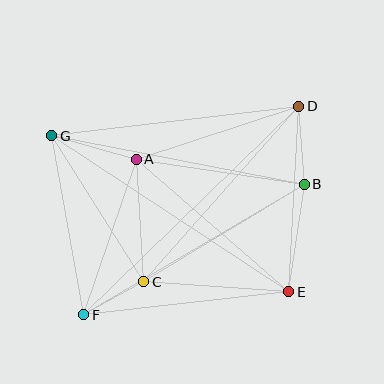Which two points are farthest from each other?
Points D and F are farthest from each other.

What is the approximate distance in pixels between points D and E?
The distance between D and E is approximately 186 pixels.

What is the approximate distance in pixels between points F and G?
The distance between F and G is approximately 182 pixels.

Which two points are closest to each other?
Points C and F are closest to each other.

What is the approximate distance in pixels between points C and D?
The distance between C and D is approximately 234 pixels.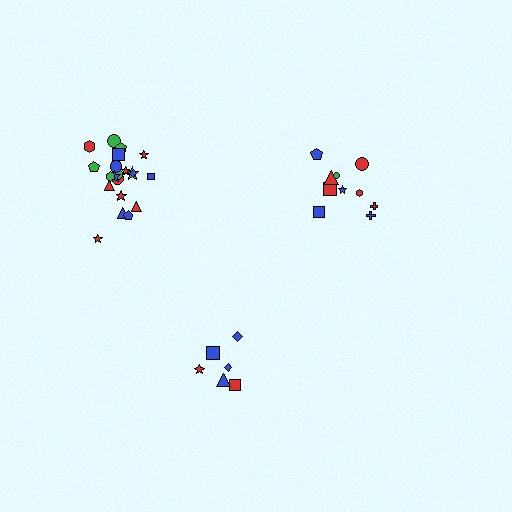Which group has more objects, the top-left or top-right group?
The top-left group.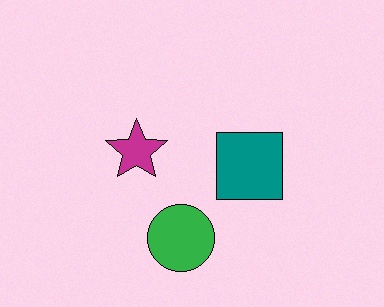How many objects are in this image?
There are 3 objects.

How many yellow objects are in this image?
There are no yellow objects.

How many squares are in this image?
There is 1 square.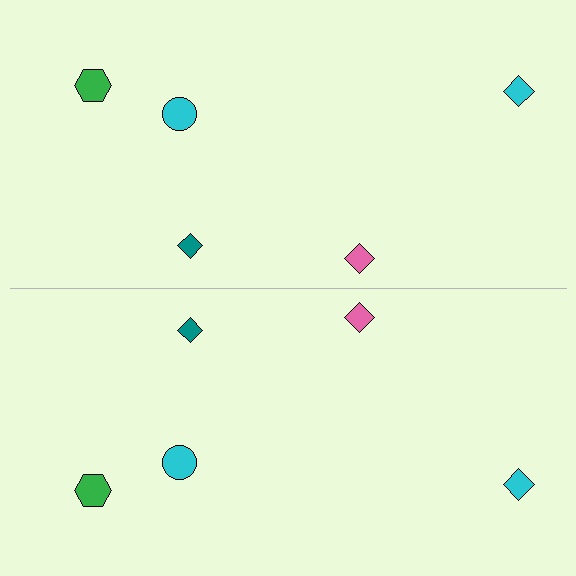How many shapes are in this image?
There are 10 shapes in this image.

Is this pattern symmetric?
Yes, this pattern has bilateral (reflection) symmetry.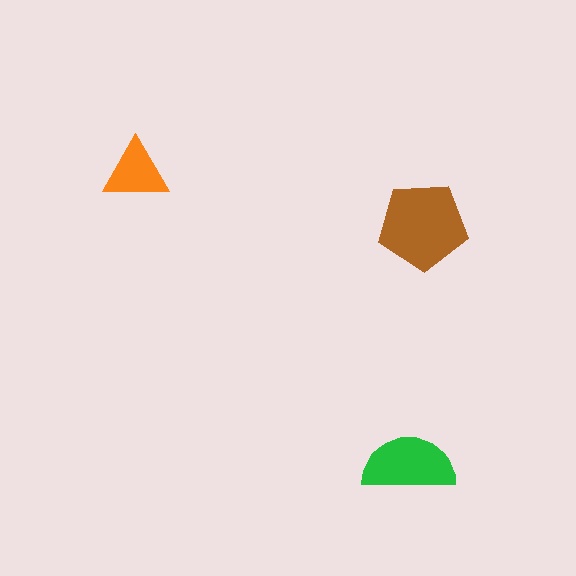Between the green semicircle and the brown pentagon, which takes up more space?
The brown pentagon.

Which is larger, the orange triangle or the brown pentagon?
The brown pentagon.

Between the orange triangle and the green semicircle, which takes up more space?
The green semicircle.